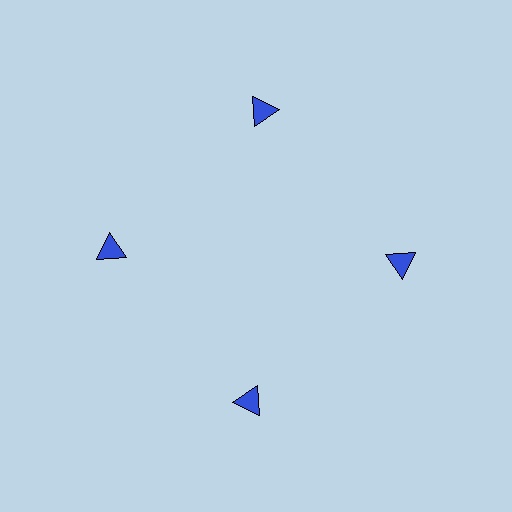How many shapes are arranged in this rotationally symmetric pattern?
There are 4 shapes, arranged in 4 groups of 1.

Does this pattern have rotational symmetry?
Yes, this pattern has 4-fold rotational symmetry. It looks the same after rotating 90 degrees around the center.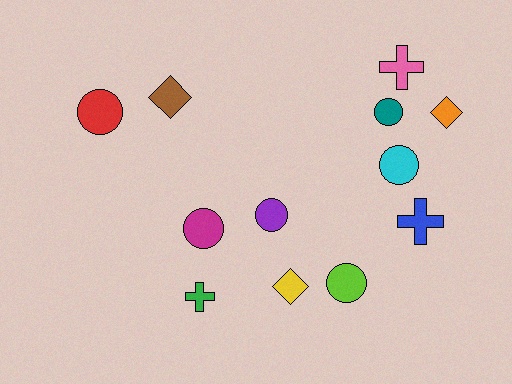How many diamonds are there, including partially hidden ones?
There are 3 diamonds.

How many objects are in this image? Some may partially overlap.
There are 12 objects.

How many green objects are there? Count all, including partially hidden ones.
There is 1 green object.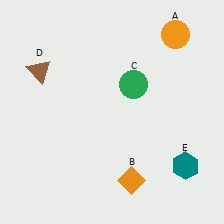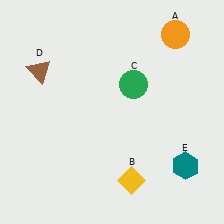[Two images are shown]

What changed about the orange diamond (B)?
In Image 1, B is orange. In Image 2, it changed to yellow.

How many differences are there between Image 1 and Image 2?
There is 1 difference between the two images.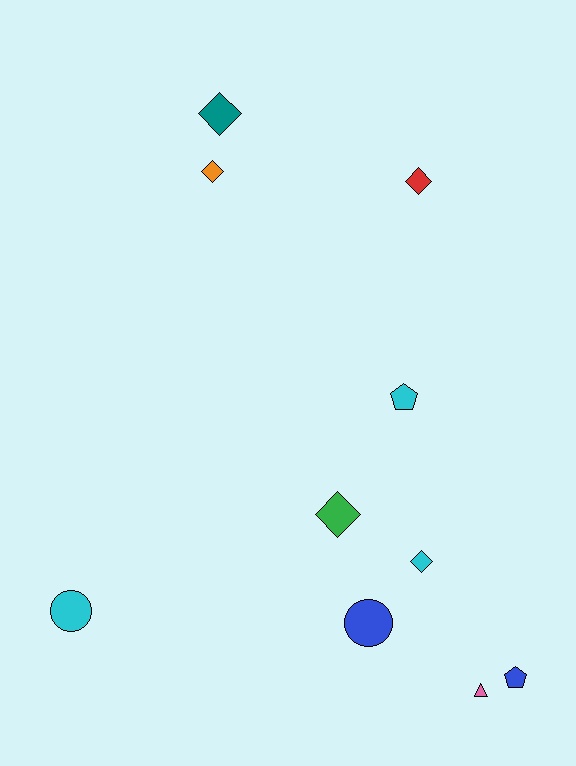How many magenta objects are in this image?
There are no magenta objects.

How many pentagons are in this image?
There are 2 pentagons.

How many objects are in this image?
There are 10 objects.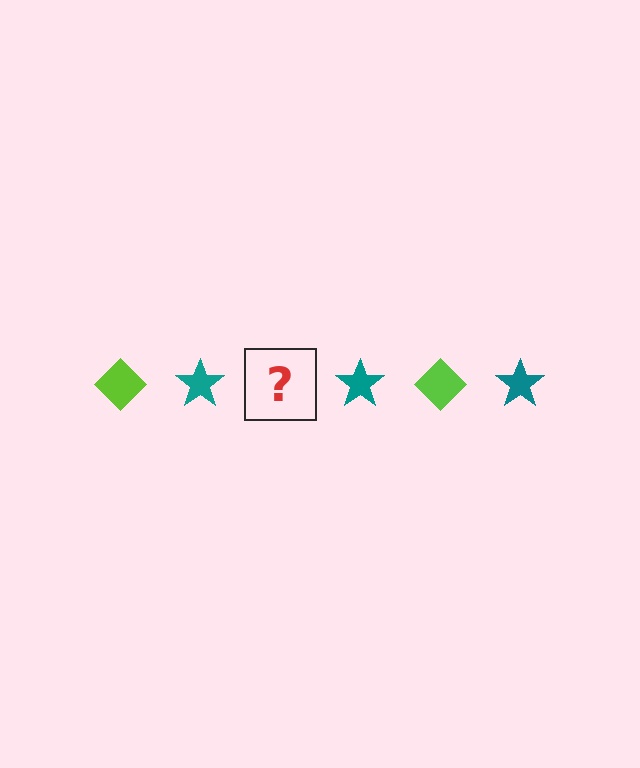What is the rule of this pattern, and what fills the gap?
The rule is that the pattern alternates between lime diamond and teal star. The gap should be filled with a lime diamond.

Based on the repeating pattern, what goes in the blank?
The blank should be a lime diamond.